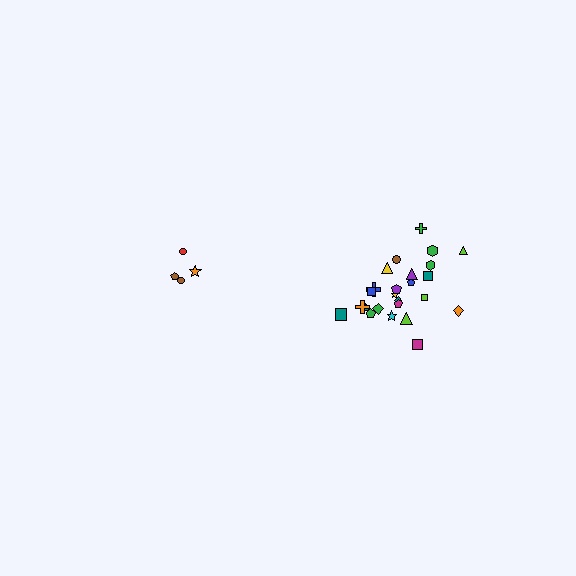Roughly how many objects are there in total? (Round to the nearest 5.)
Roughly 30 objects in total.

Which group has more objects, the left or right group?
The right group.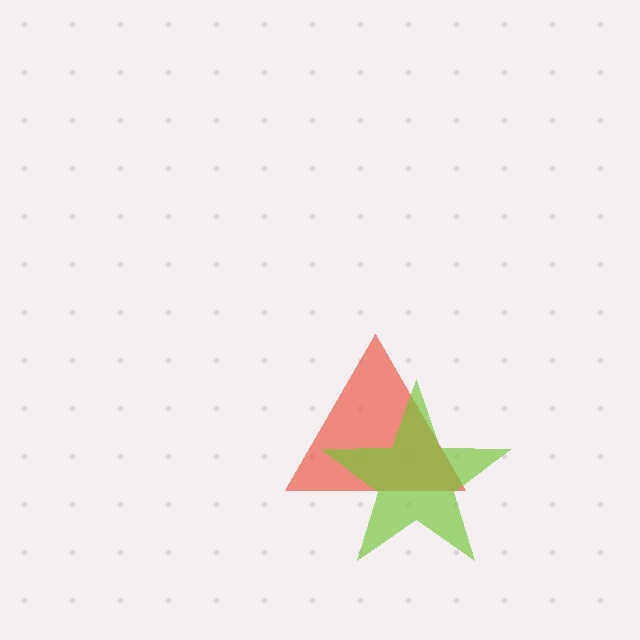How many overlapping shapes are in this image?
There are 2 overlapping shapes in the image.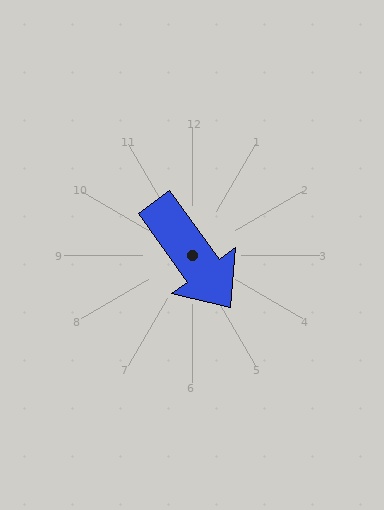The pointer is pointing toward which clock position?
Roughly 5 o'clock.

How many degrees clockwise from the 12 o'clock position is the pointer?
Approximately 144 degrees.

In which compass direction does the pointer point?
Southeast.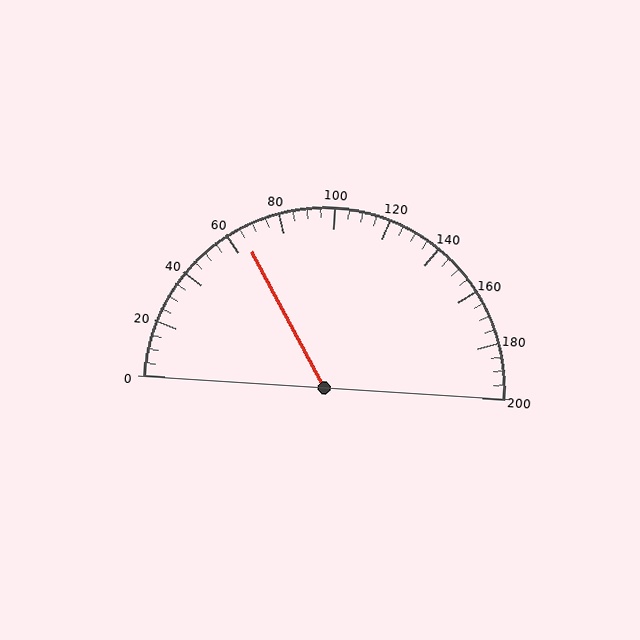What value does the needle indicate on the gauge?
The needle indicates approximately 65.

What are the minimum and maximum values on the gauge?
The gauge ranges from 0 to 200.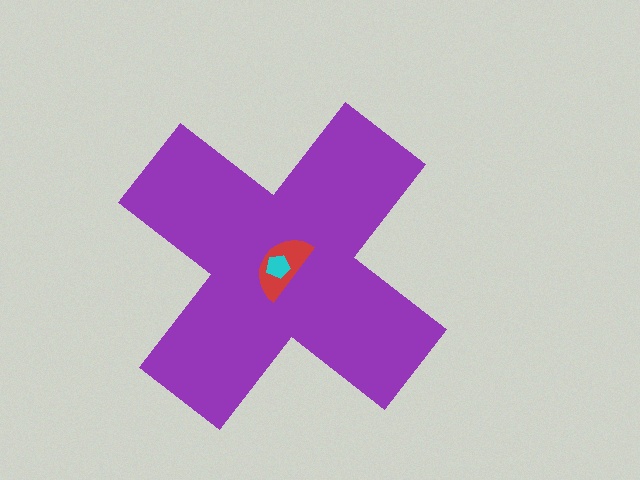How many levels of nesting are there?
3.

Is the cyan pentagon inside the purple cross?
Yes.